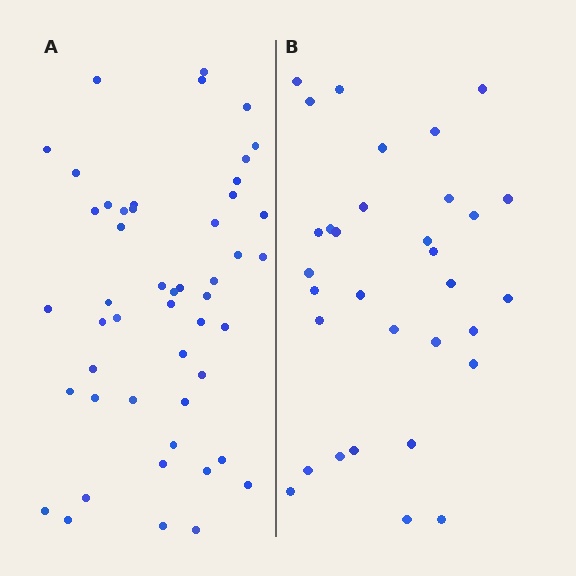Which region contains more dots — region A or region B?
Region A (the left region) has more dots.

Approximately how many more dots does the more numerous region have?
Region A has approximately 15 more dots than region B.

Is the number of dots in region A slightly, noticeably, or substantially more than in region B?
Region A has substantially more. The ratio is roughly 1.5 to 1.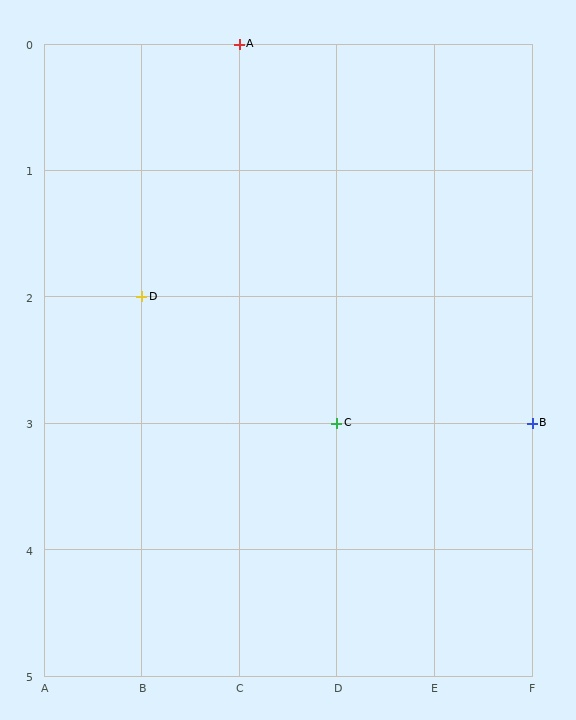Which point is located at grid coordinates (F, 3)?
Point B is at (F, 3).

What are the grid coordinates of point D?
Point D is at grid coordinates (B, 2).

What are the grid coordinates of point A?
Point A is at grid coordinates (C, 0).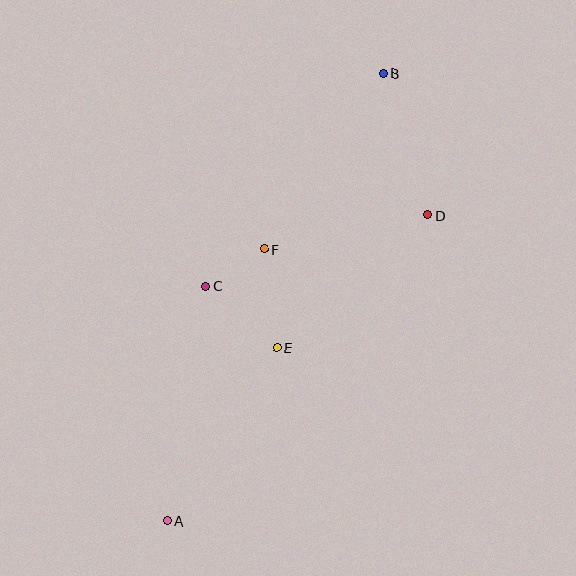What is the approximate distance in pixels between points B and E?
The distance between B and E is approximately 294 pixels.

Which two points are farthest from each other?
Points A and B are farthest from each other.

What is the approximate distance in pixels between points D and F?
The distance between D and F is approximately 167 pixels.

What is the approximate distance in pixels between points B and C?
The distance between B and C is approximately 277 pixels.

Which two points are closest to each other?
Points C and F are closest to each other.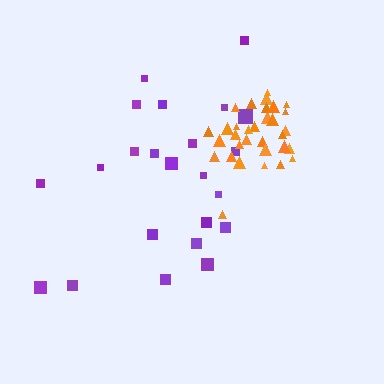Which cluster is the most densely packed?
Orange.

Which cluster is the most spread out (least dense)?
Purple.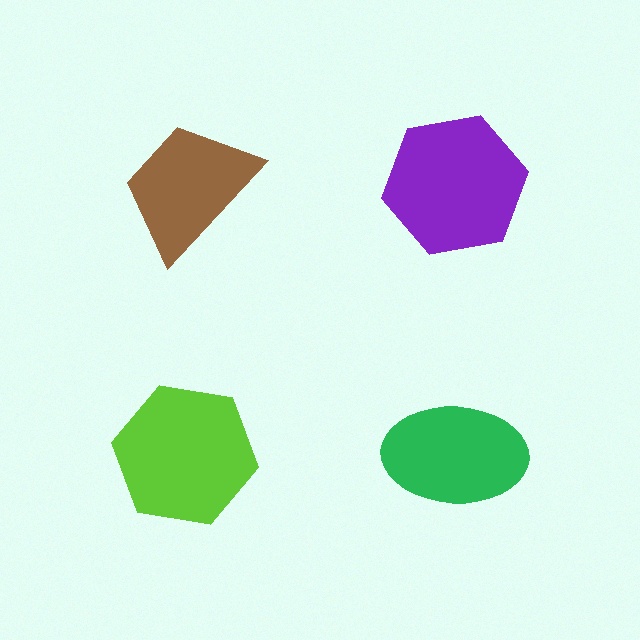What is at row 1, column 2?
A purple hexagon.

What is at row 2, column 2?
A green ellipse.